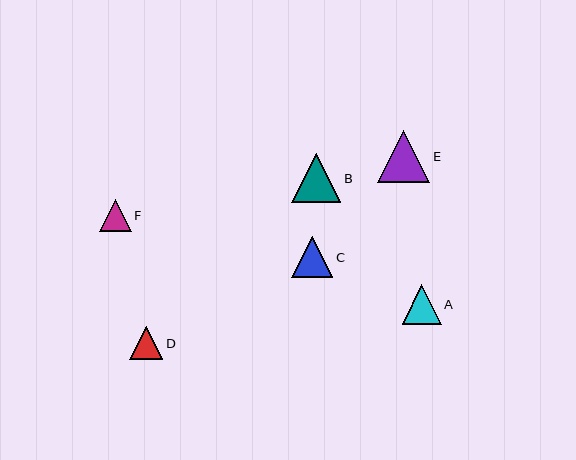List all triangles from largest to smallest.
From largest to smallest: E, B, C, A, D, F.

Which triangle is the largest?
Triangle E is the largest with a size of approximately 52 pixels.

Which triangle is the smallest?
Triangle F is the smallest with a size of approximately 32 pixels.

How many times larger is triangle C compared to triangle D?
Triangle C is approximately 1.3 times the size of triangle D.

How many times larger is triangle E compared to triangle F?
Triangle E is approximately 1.6 times the size of triangle F.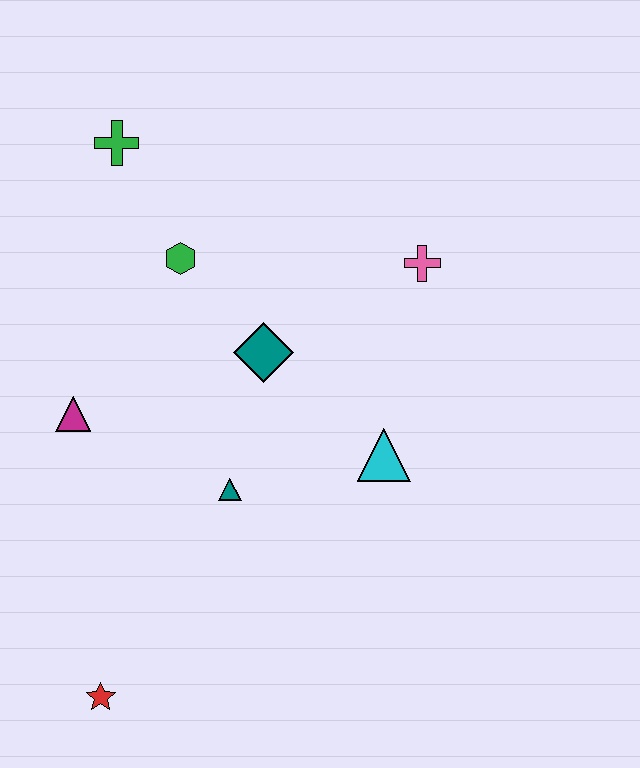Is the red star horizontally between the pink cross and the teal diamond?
No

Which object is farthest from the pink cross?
The red star is farthest from the pink cross.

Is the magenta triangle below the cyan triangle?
No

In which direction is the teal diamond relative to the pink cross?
The teal diamond is to the left of the pink cross.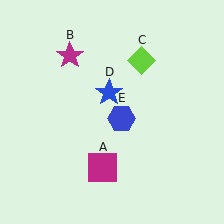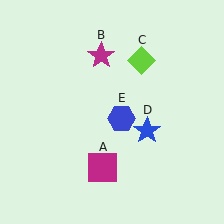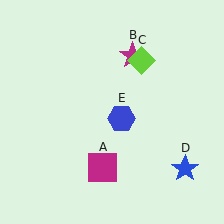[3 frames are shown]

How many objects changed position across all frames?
2 objects changed position: magenta star (object B), blue star (object D).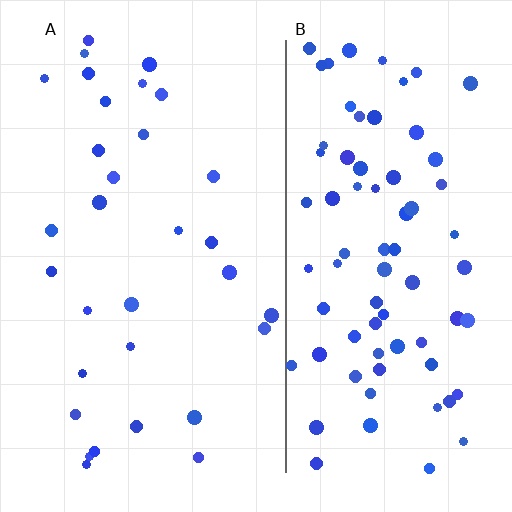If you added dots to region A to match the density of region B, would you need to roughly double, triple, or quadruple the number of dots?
Approximately double.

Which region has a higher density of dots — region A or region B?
B (the right).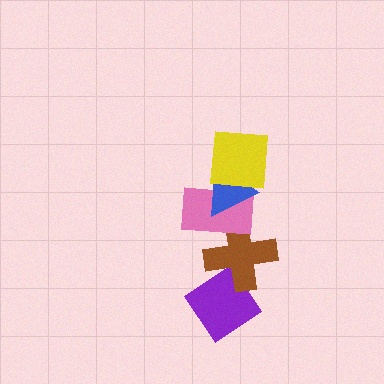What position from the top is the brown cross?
The brown cross is 4th from the top.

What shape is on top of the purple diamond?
The brown cross is on top of the purple diamond.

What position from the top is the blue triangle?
The blue triangle is 2nd from the top.